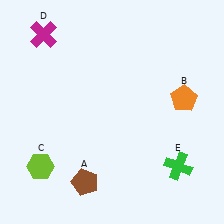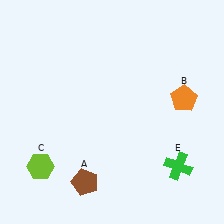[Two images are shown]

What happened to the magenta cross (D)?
The magenta cross (D) was removed in Image 2. It was in the top-left area of Image 1.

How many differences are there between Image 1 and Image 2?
There is 1 difference between the two images.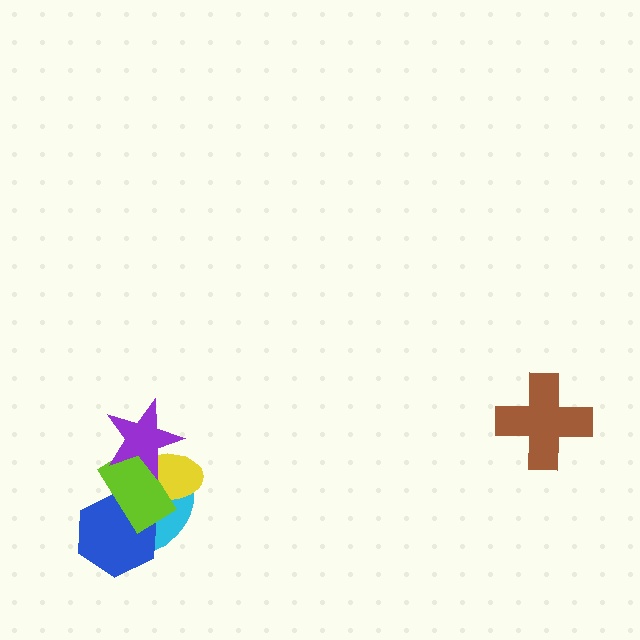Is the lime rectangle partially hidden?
Yes, it is partially covered by another shape.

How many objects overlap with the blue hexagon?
2 objects overlap with the blue hexagon.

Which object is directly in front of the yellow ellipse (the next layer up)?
The lime rectangle is directly in front of the yellow ellipse.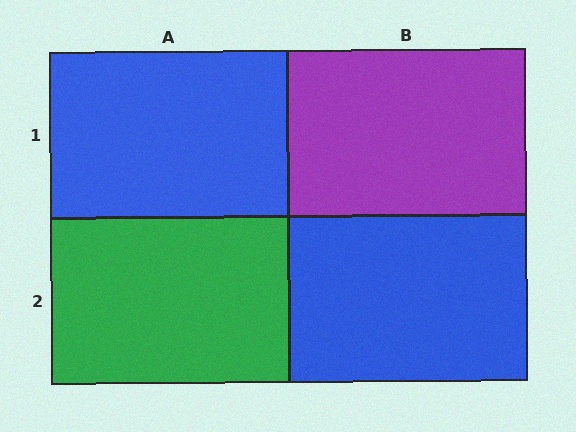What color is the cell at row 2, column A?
Green.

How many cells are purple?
1 cell is purple.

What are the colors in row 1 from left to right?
Blue, purple.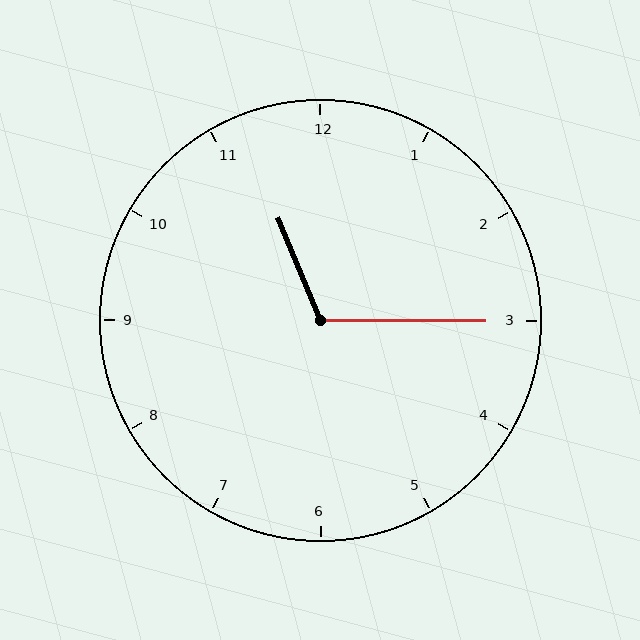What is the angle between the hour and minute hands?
Approximately 112 degrees.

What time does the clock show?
11:15.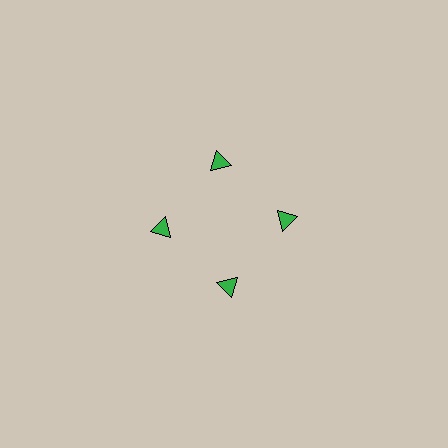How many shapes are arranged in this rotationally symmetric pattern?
There are 4 shapes, arranged in 4 groups of 1.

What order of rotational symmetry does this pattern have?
This pattern has 4-fold rotational symmetry.